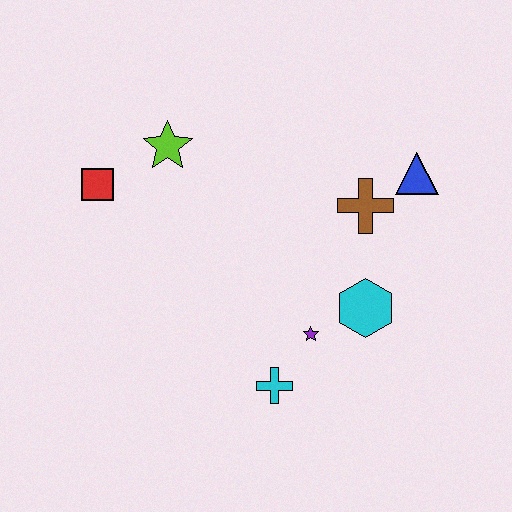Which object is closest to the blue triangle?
The brown cross is closest to the blue triangle.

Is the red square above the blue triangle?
No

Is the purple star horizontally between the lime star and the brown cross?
Yes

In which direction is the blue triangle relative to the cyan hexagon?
The blue triangle is above the cyan hexagon.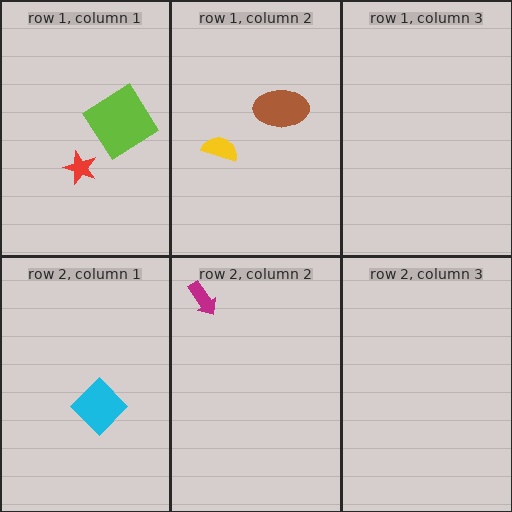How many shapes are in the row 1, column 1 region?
2.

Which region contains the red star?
The row 1, column 1 region.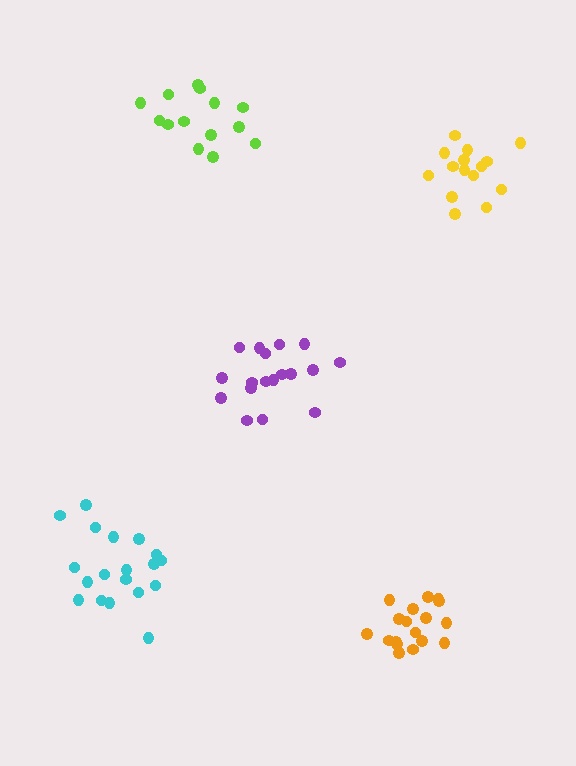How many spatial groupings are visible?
There are 5 spatial groupings.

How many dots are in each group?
Group 1: 18 dots, Group 2: 14 dots, Group 3: 19 dots, Group 4: 18 dots, Group 5: 15 dots (84 total).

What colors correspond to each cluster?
The clusters are colored: purple, lime, cyan, orange, yellow.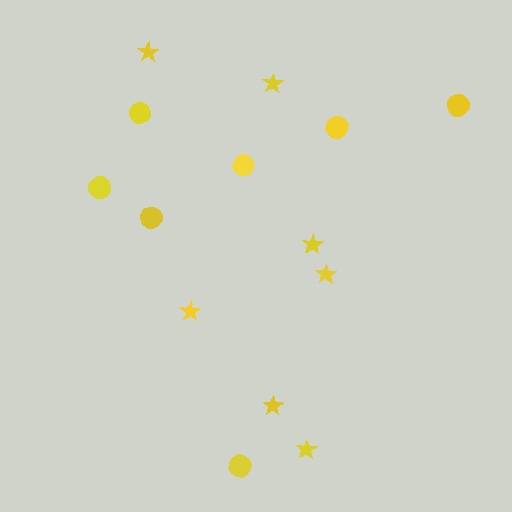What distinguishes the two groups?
There are 2 groups: one group of stars (7) and one group of circles (7).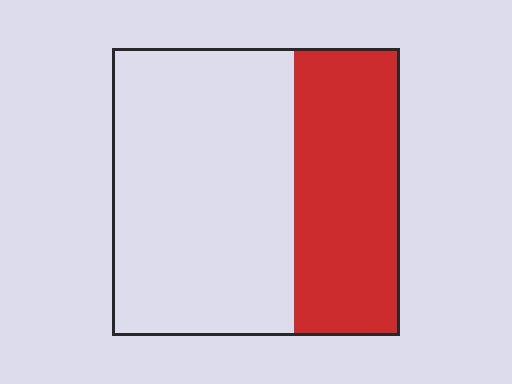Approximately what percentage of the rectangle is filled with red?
Approximately 35%.